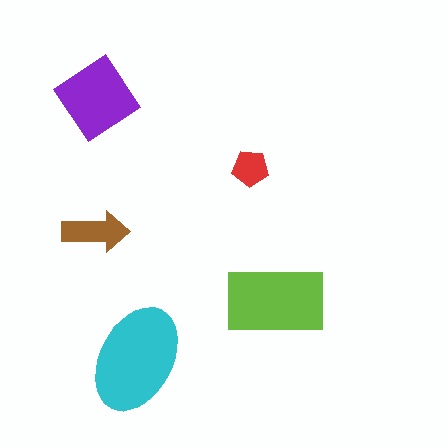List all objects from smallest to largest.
The red pentagon, the brown arrow, the purple diamond, the lime rectangle, the cyan ellipse.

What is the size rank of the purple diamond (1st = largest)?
3rd.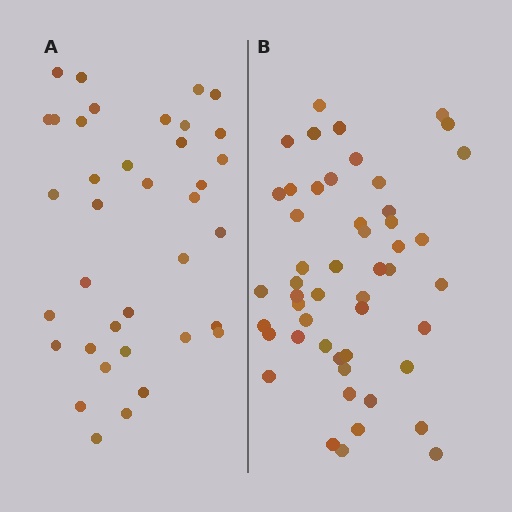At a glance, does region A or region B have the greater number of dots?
Region B (the right region) has more dots.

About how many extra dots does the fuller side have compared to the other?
Region B has approximately 15 more dots than region A.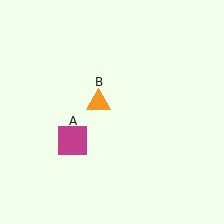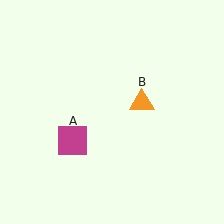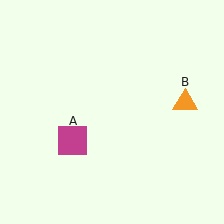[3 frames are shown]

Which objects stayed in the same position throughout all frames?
Magenta square (object A) remained stationary.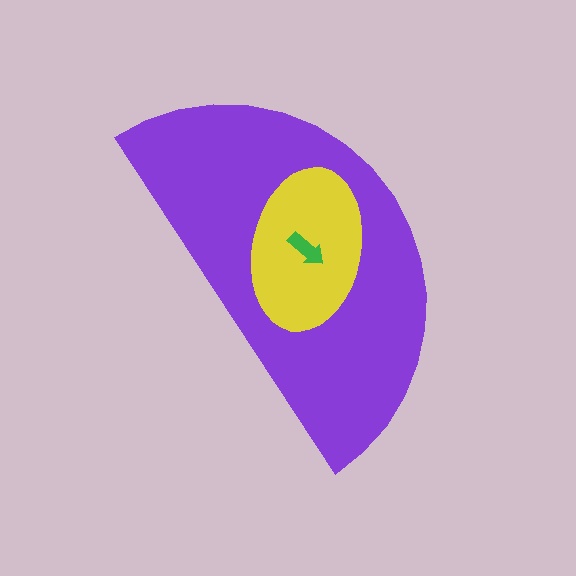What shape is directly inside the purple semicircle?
The yellow ellipse.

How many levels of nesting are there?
3.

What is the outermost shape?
The purple semicircle.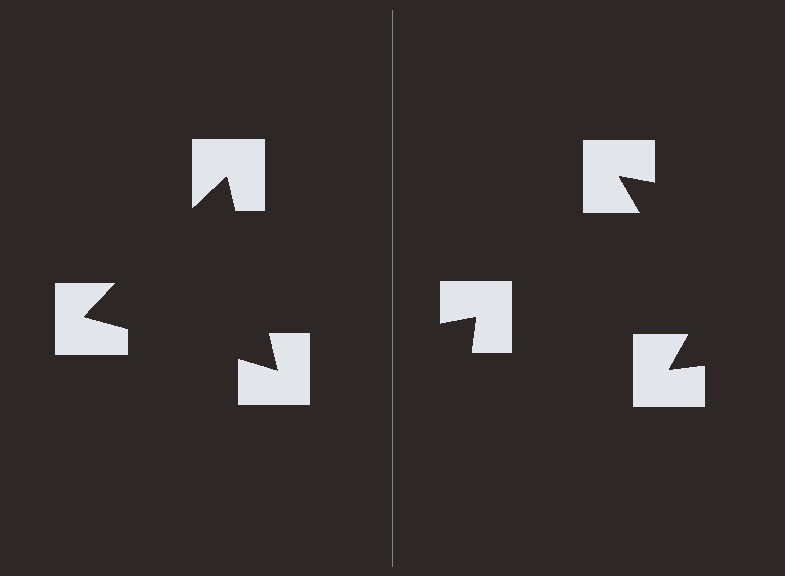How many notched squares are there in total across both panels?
6 — 3 on each side.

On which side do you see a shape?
An illusory triangle appears on the left side. On the right side the wedge cuts are rotated, so no coherent shape forms.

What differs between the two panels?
The notched squares are positioned identically on both sides; only the wedge orientations differ. On the left they align to a triangle; on the right they are misaligned.